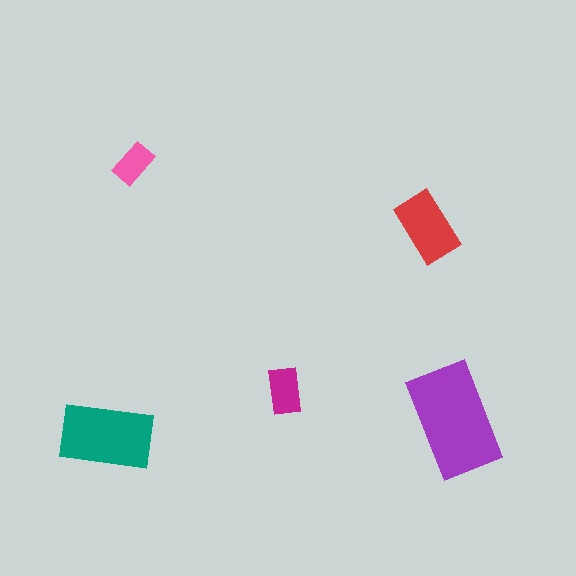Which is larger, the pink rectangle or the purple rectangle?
The purple one.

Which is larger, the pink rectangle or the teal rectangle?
The teal one.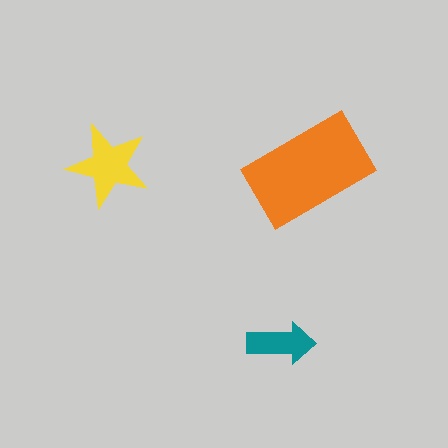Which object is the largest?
The orange rectangle.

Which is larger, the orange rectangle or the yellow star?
The orange rectangle.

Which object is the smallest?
The teal arrow.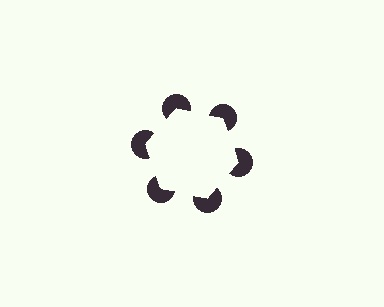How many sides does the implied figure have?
6 sides.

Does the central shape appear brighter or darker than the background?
It typically appears slightly brighter than the background, even though no actual brightness change is drawn.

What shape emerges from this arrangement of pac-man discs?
An illusory hexagon — its edges are inferred from the aligned wedge cuts in the pac-man discs, not physically drawn.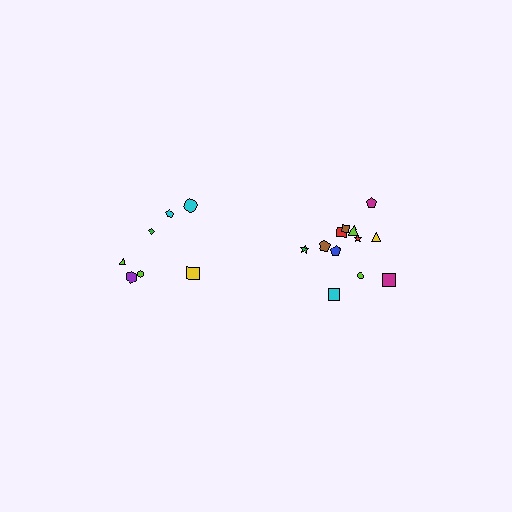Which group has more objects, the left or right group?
The right group.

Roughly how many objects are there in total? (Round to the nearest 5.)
Roughly 20 objects in total.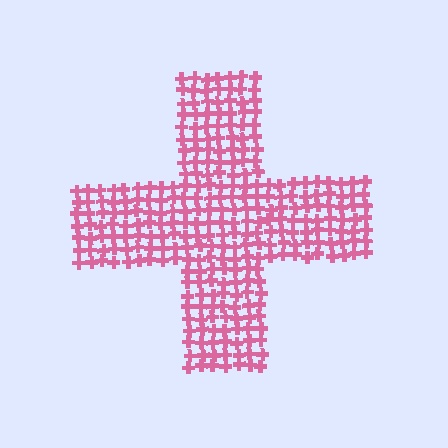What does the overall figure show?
The overall figure shows a cross.